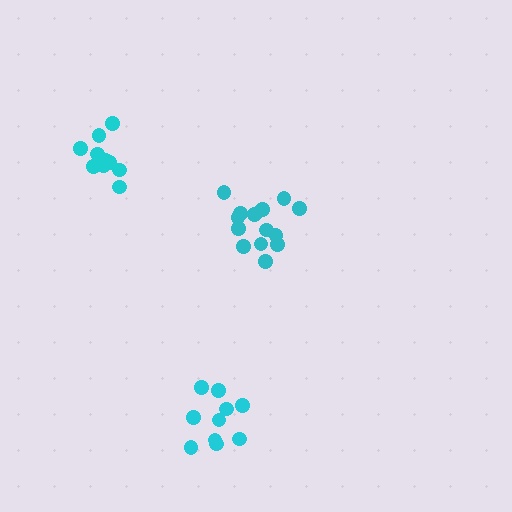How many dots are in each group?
Group 1: 15 dots, Group 2: 10 dots, Group 3: 10 dots (35 total).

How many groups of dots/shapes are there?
There are 3 groups.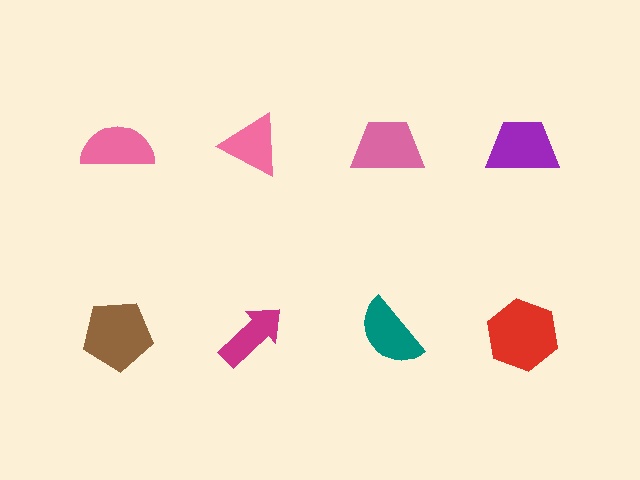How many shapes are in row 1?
4 shapes.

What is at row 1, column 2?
A pink triangle.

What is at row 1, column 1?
A pink semicircle.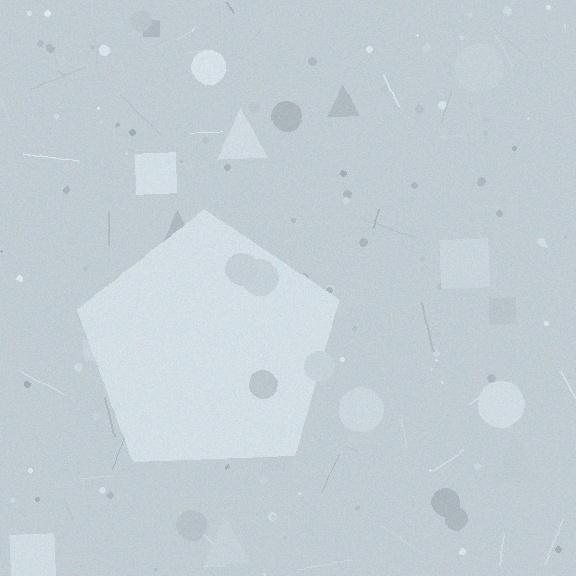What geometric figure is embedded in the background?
A pentagon is embedded in the background.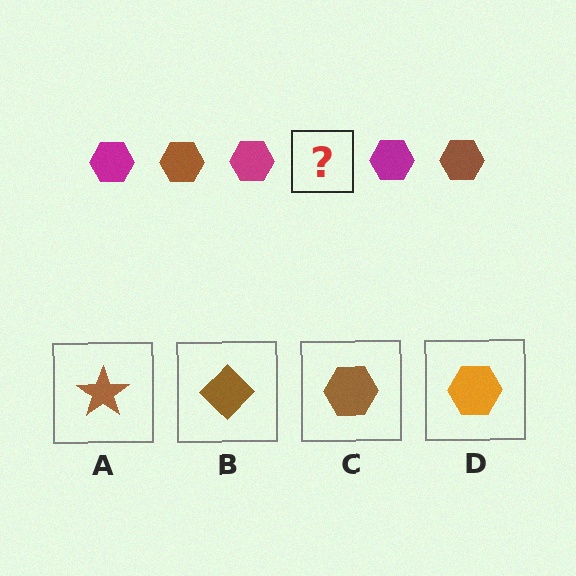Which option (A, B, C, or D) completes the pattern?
C.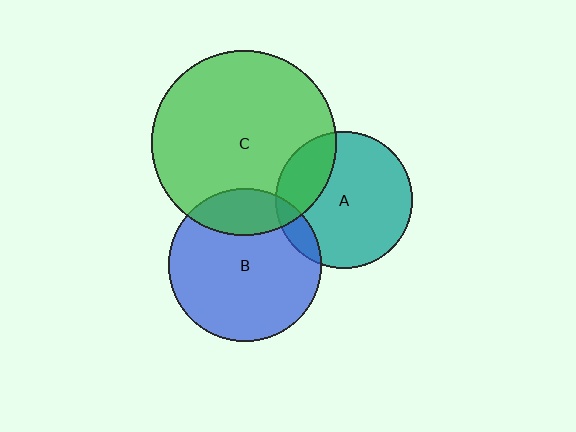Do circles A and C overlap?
Yes.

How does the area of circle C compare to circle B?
Approximately 1.5 times.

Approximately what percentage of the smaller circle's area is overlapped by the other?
Approximately 25%.